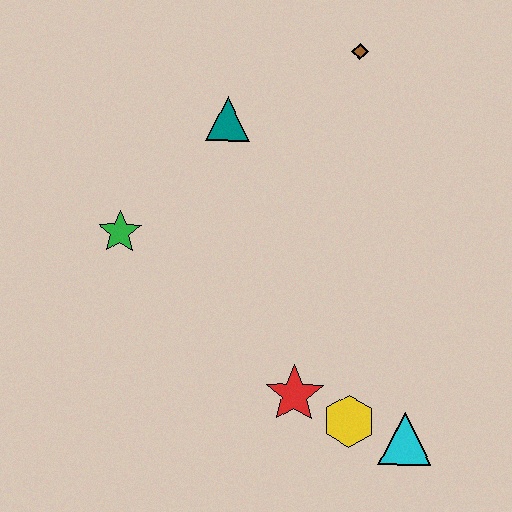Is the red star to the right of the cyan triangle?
No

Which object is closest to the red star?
The yellow hexagon is closest to the red star.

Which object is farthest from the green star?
The cyan triangle is farthest from the green star.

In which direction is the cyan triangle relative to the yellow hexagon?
The cyan triangle is to the right of the yellow hexagon.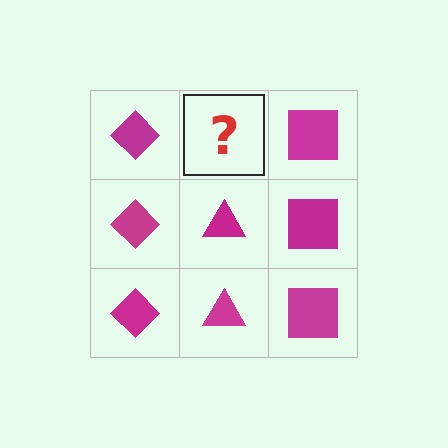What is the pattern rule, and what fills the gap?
The rule is that each column has a consistent shape. The gap should be filled with a magenta triangle.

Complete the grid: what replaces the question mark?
The question mark should be replaced with a magenta triangle.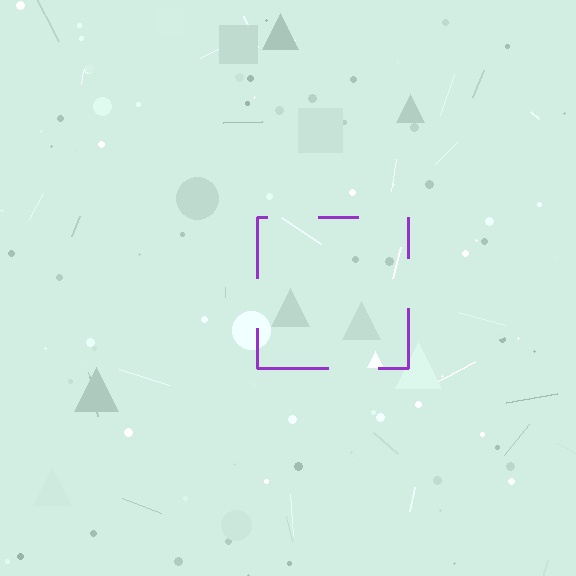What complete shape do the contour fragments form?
The contour fragments form a square.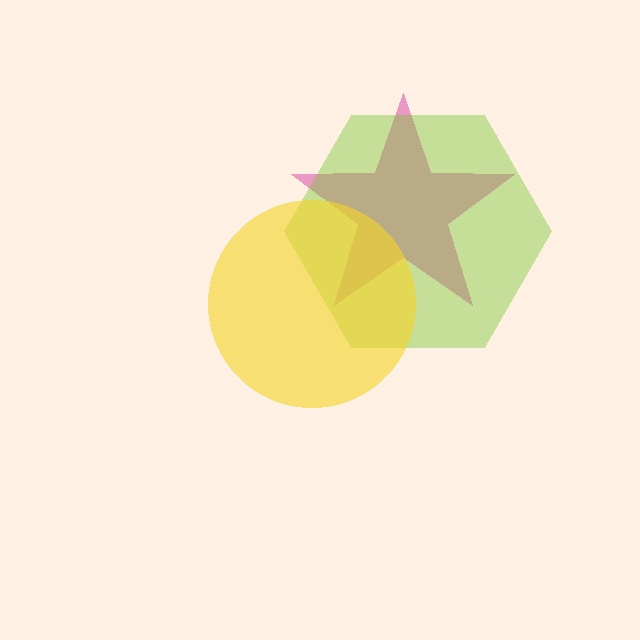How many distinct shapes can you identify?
There are 3 distinct shapes: a magenta star, a lime hexagon, a yellow circle.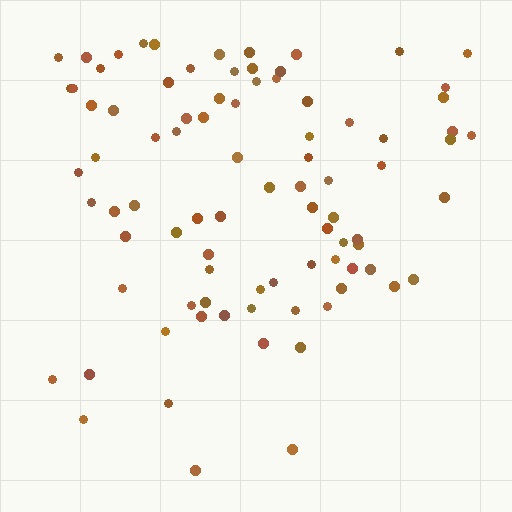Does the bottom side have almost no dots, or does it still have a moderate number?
Still a moderate number, just noticeably fewer than the top.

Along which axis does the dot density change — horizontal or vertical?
Vertical.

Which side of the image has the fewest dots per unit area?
The bottom.